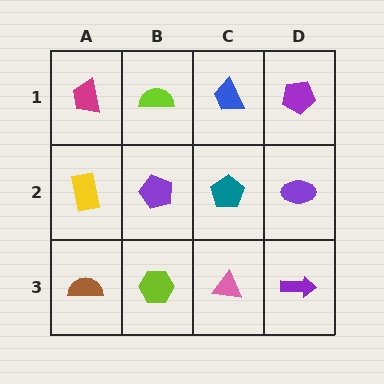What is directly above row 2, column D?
A purple pentagon.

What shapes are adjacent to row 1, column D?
A purple ellipse (row 2, column D), a blue trapezoid (row 1, column C).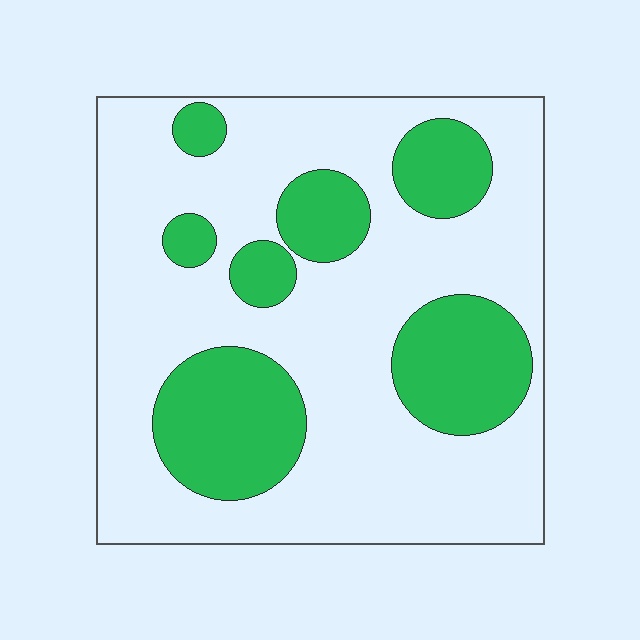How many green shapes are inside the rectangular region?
7.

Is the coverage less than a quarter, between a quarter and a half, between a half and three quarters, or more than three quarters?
Between a quarter and a half.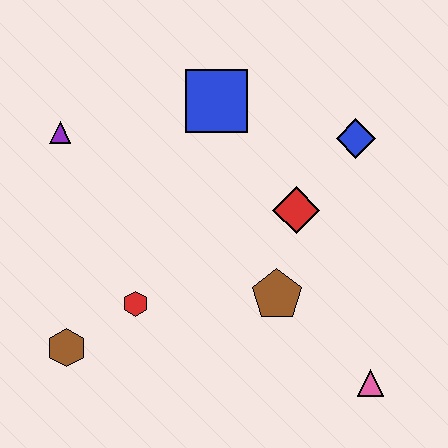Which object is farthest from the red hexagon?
The blue diamond is farthest from the red hexagon.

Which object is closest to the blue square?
The red diamond is closest to the blue square.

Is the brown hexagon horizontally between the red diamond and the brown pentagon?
No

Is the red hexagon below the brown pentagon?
Yes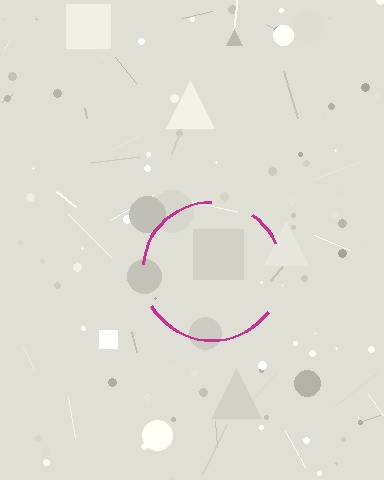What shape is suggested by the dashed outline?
The dashed outline suggests a circle.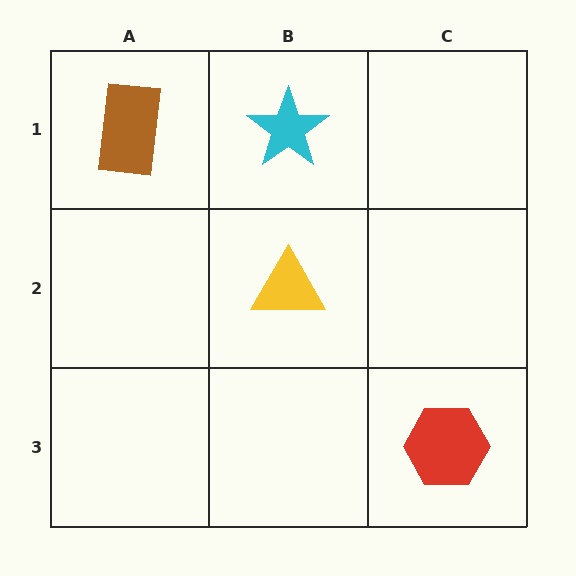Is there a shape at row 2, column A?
No, that cell is empty.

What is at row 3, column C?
A red hexagon.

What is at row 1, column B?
A cyan star.